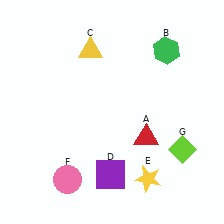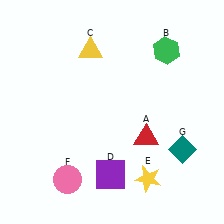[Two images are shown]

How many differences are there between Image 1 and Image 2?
There is 1 difference between the two images.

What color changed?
The diamond (G) changed from lime in Image 1 to teal in Image 2.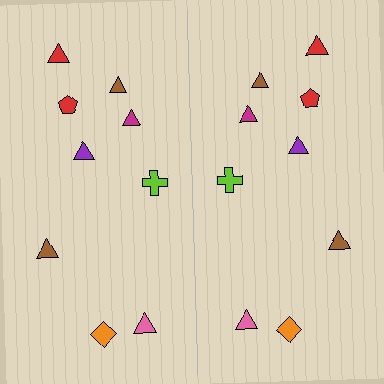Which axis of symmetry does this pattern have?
The pattern has a vertical axis of symmetry running through the center of the image.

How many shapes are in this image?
There are 18 shapes in this image.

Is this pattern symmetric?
Yes, this pattern has bilateral (reflection) symmetry.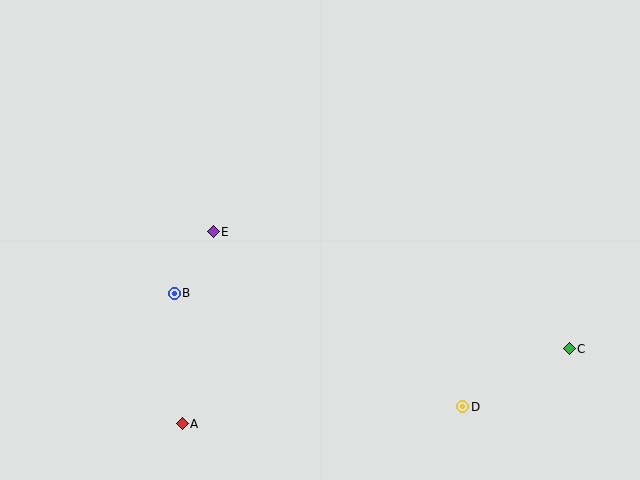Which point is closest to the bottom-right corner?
Point C is closest to the bottom-right corner.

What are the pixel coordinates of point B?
Point B is at (174, 293).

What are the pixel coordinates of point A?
Point A is at (182, 424).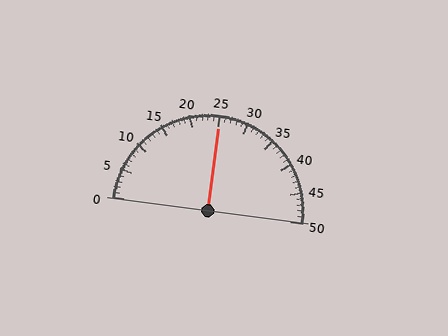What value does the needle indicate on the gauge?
The needle indicates approximately 25.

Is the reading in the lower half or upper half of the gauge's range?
The reading is in the upper half of the range (0 to 50).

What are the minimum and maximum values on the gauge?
The gauge ranges from 0 to 50.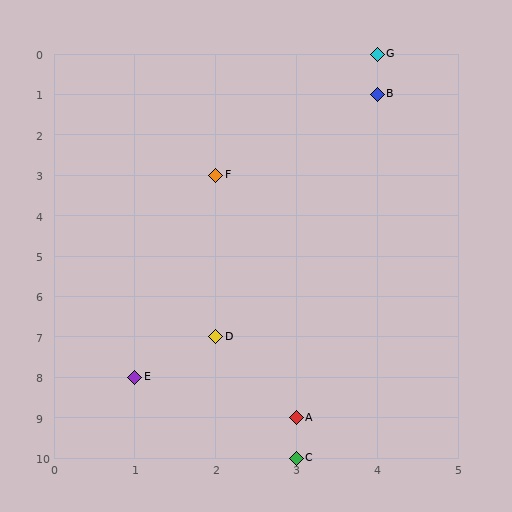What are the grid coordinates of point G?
Point G is at grid coordinates (4, 0).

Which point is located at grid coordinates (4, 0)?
Point G is at (4, 0).